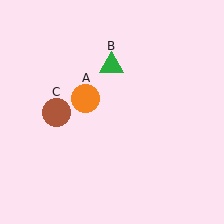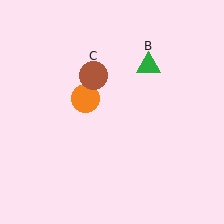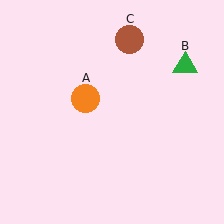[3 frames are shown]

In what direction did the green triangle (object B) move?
The green triangle (object B) moved right.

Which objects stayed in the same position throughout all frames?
Orange circle (object A) remained stationary.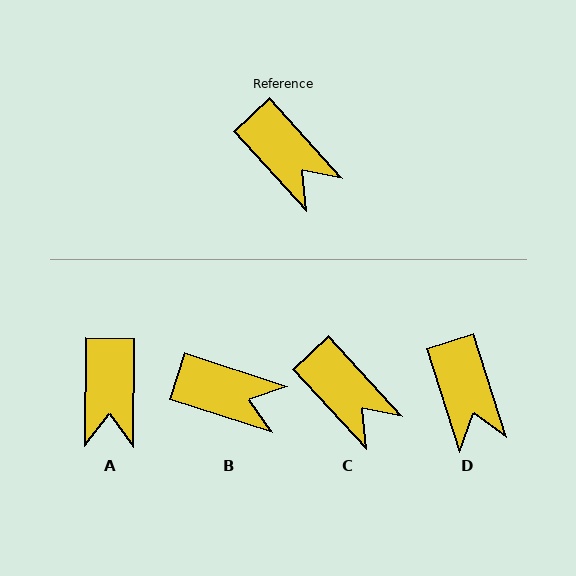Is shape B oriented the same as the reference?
No, it is off by about 30 degrees.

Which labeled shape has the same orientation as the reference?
C.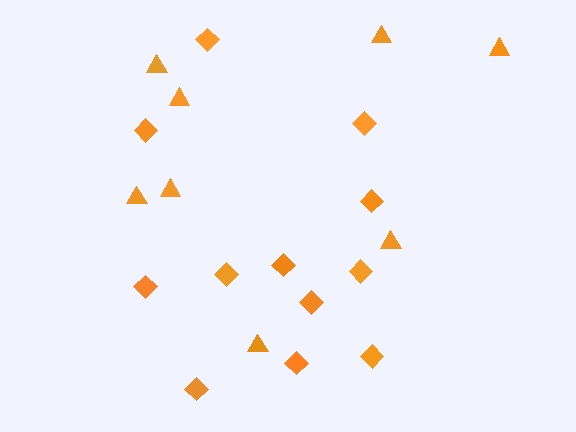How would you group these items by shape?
There are 2 groups: one group of diamonds (12) and one group of triangles (8).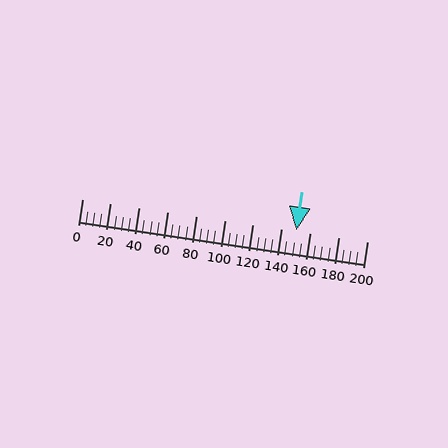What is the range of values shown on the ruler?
The ruler shows values from 0 to 200.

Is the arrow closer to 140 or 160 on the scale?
The arrow is closer to 160.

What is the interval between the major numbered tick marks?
The major tick marks are spaced 20 units apart.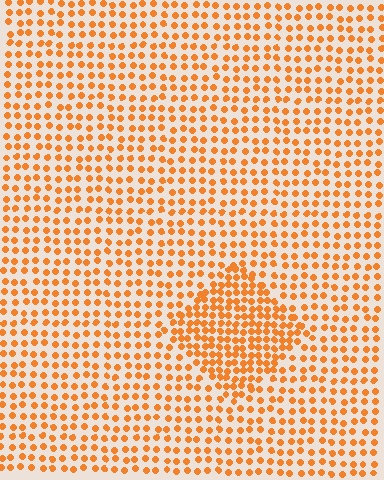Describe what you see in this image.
The image contains small orange elements arranged at two different densities. A diamond-shaped region is visible where the elements are more densely packed than the surrounding area.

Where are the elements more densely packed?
The elements are more densely packed inside the diamond boundary.